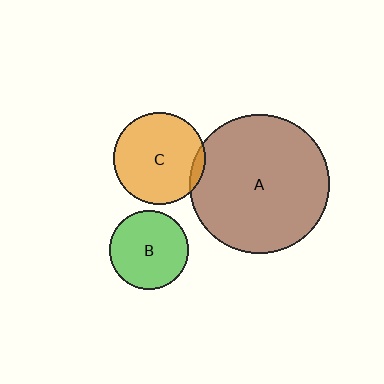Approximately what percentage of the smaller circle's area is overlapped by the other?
Approximately 5%.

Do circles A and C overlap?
Yes.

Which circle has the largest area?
Circle A (brown).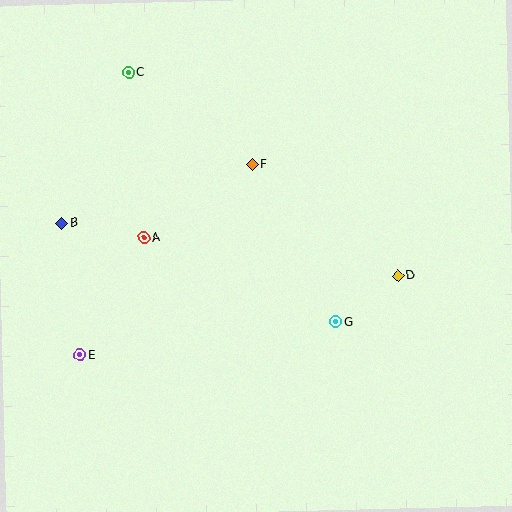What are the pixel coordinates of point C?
Point C is at (128, 72).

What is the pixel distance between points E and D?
The distance between E and D is 327 pixels.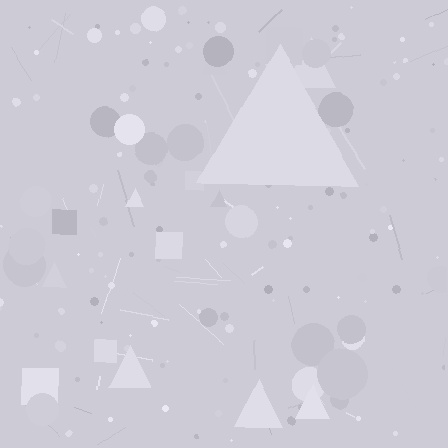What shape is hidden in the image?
A triangle is hidden in the image.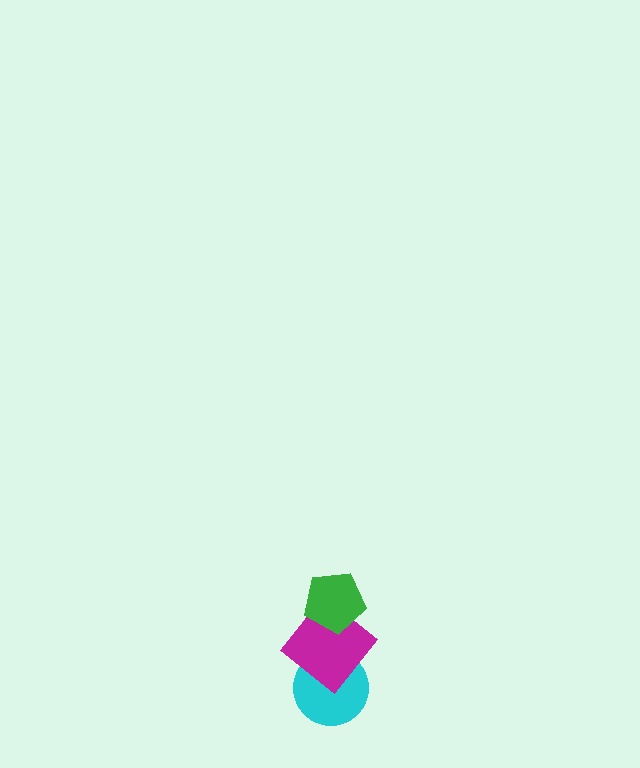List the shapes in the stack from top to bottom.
From top to bottom: the green pentagon, the magenta diamond, the cyan circle.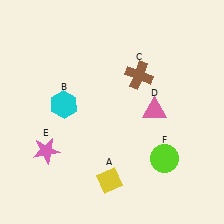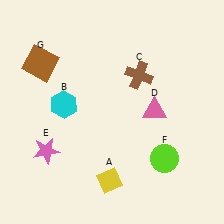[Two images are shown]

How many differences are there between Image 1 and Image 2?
There is 1 difference between the two images.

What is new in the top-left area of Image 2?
A brown square (G) was added in the top-left area of Image 2.